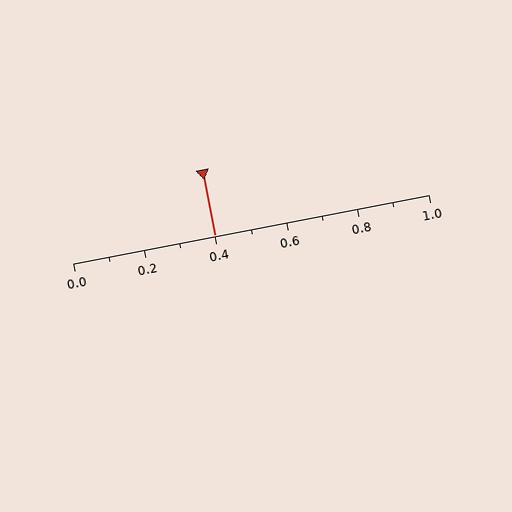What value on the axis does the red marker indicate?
The marker indicates approximately 0.4.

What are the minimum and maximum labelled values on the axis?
The axis runs from 0.0 to 1.0.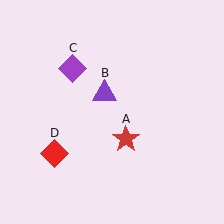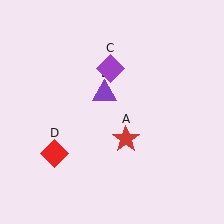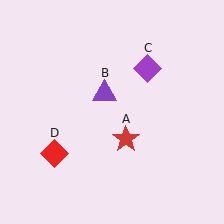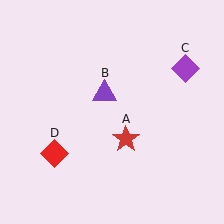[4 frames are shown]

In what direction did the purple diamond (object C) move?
The purple diamond (object C) moved right.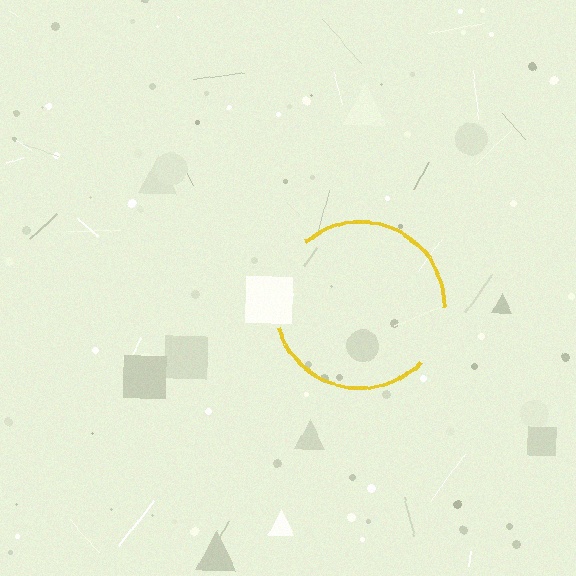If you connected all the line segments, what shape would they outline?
They would outline a circle.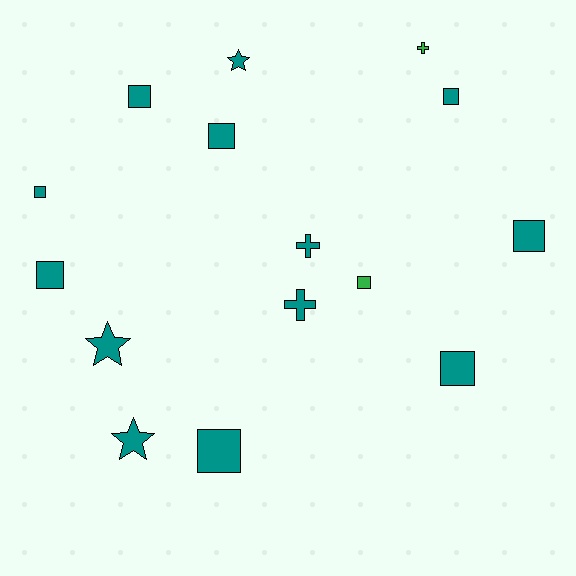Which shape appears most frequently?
Square, with 9 objects.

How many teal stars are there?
There are 3 teal stars.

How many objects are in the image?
There are 15 objects.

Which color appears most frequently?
Teal, with 13 objects.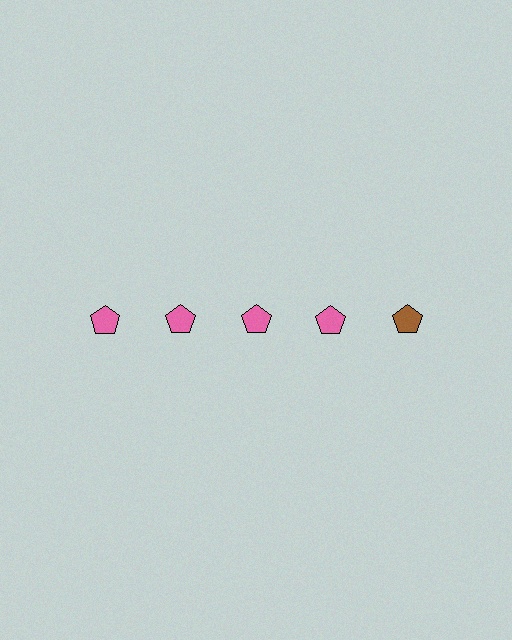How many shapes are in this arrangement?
There are 5 shapes arranged in a grid pattern.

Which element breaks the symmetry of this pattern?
The brown pentagon in the top row, rightmost column breaks the symmetry. All other shapes are pink pentagons.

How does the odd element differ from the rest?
It has a different color: brown instead of pink.